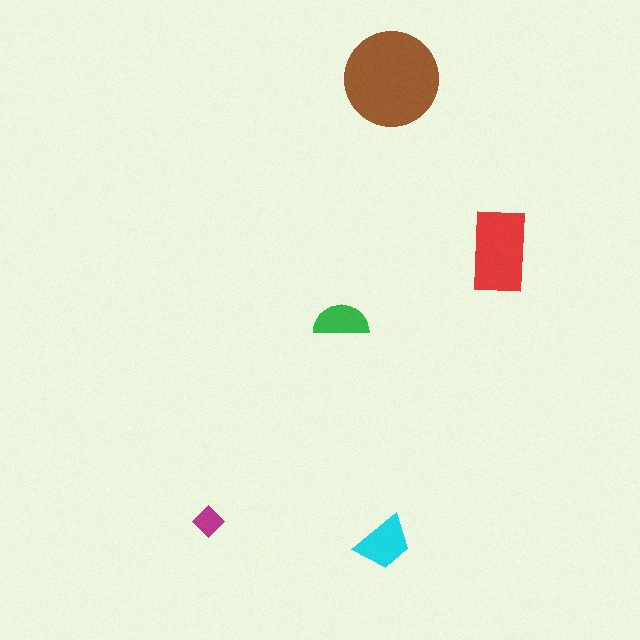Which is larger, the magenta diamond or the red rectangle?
The red rectangle.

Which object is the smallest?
The magenta diamond.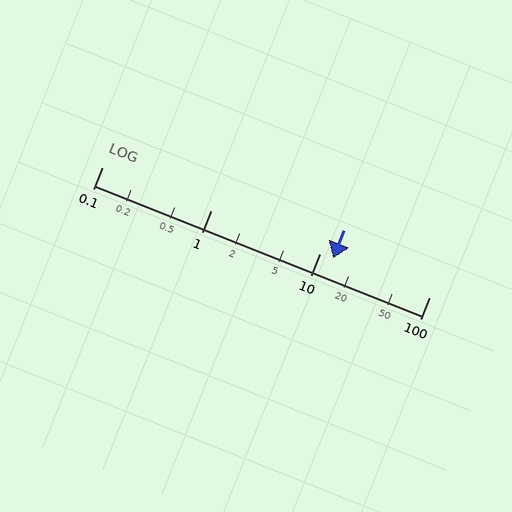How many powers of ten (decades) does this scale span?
The scale spans 3 decades, from 0.1 to 100.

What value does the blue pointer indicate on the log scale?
The pointer indicates approximately 13.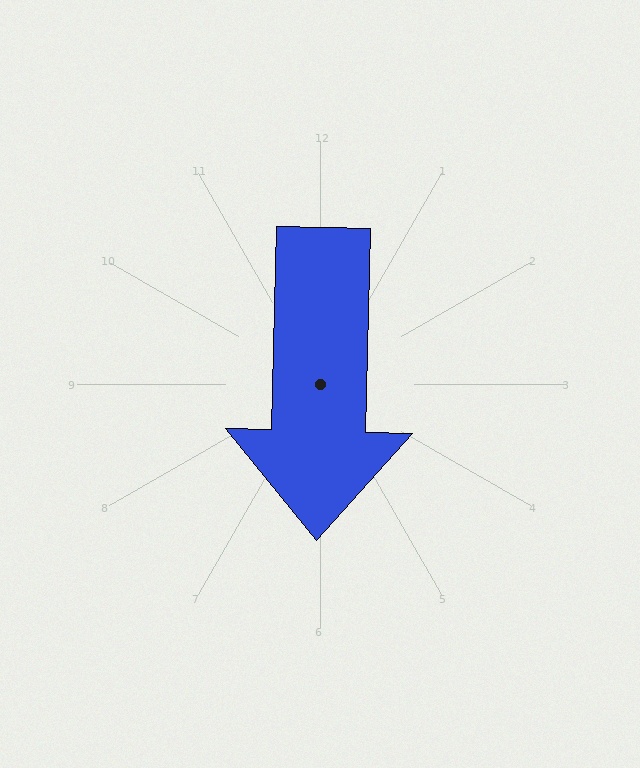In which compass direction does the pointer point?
South.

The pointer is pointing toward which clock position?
Roughly 6 o'clock.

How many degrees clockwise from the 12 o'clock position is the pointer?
Approximately 181 degrees.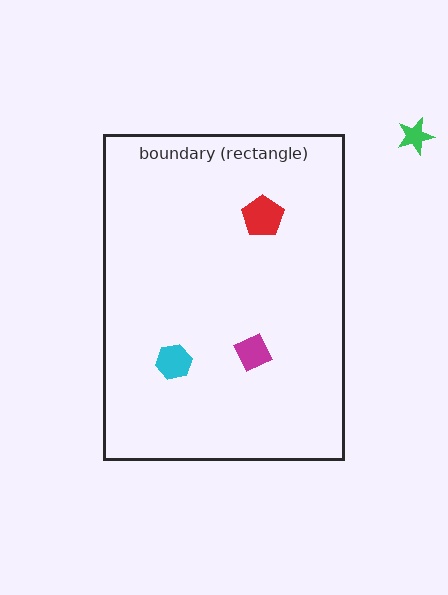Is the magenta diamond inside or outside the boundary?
Inside.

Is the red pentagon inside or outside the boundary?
Inside.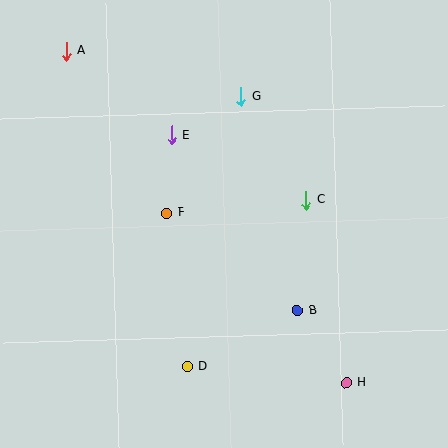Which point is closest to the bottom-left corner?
Point D is closest to the bottom-left corner.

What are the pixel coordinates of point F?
Point F is at (166, 213).